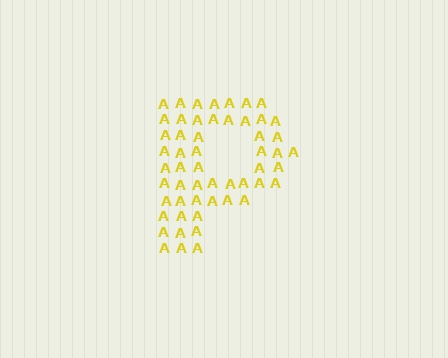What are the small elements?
The small elements are letter A's.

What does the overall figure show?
The overall figure shows the letter P.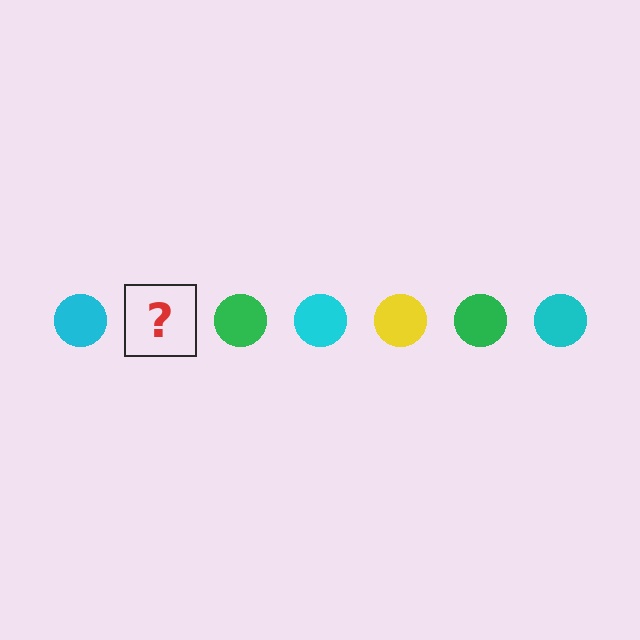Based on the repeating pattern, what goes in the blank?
The blank should be a yellow circle.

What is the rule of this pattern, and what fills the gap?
The rule is that the pattern cycles through cyan, yellow, green circles. The gap should be filled with a yellow circle.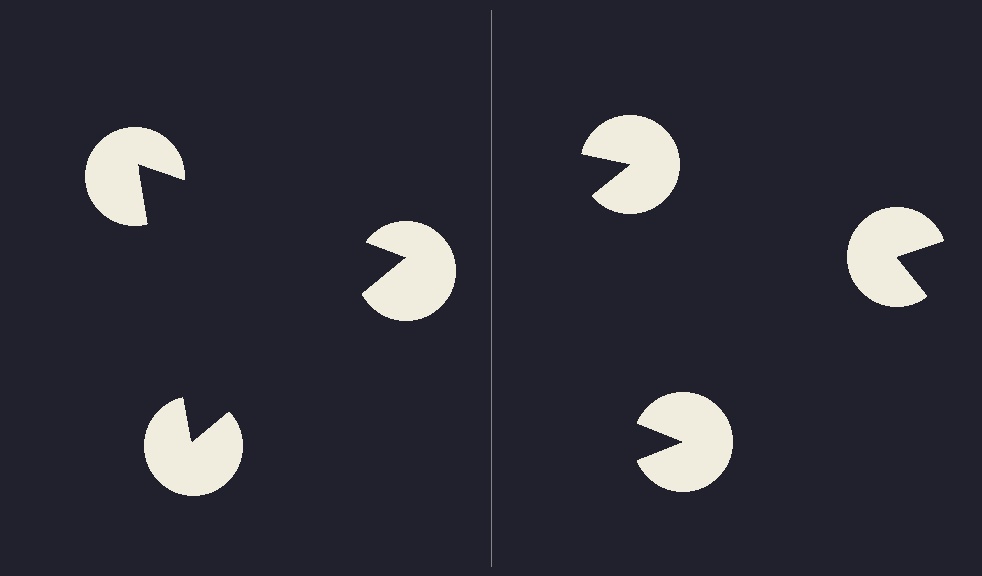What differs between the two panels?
The pac-man discs are positioned identically on both sides; only the wedge orientations differ. On the left they align to a triangle; on the right they are misaligned.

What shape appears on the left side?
An illusory triangle.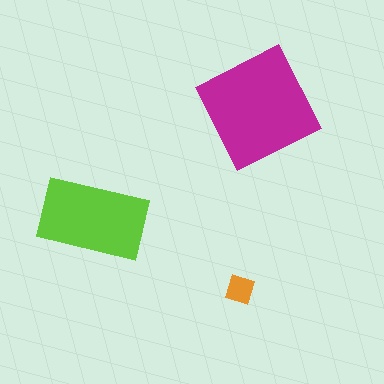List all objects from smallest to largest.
The orange diamond, the lime rectangle, the magenta square.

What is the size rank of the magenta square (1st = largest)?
1st.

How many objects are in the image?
There are 3 objects in the image.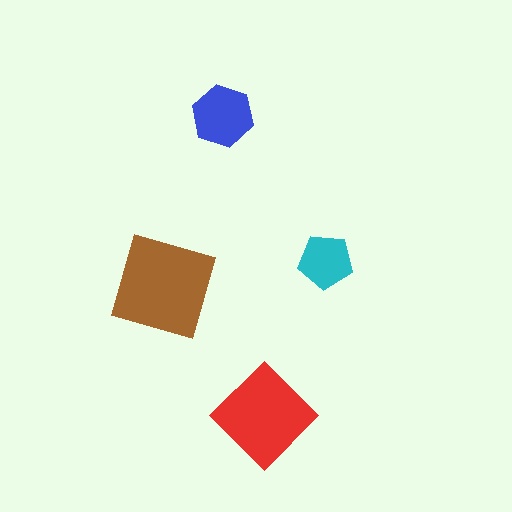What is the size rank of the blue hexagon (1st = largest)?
3rd.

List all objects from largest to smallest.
The brown square, the red diamond, the blue hexagon, the cyan pentagon.